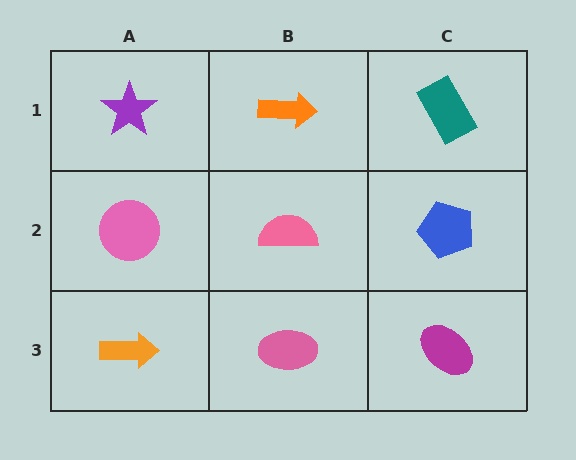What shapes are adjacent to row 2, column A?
A purple star (row 1, column A), an orange arrow (row 3, column A), a pink semicircle (row 2, column B).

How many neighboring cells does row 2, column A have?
3.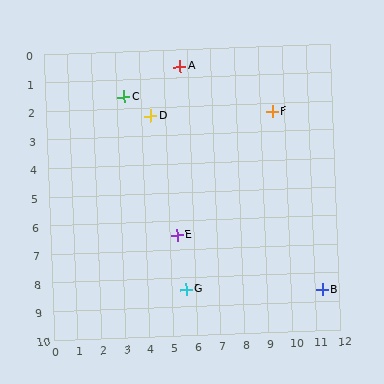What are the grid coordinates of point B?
Point B is at approximately (11.3, 8.6).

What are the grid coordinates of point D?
Point D is at approximately (4.4, 2.3).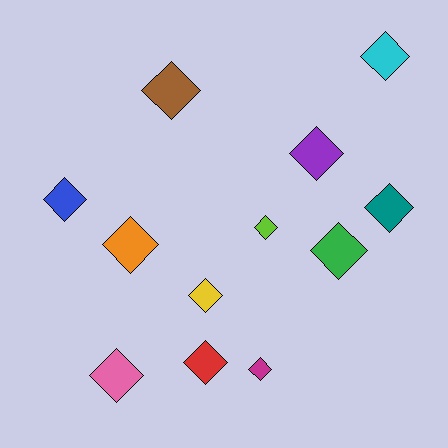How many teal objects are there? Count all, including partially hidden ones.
There is 1 teal object.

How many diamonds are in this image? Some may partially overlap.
There are 12 diamonds.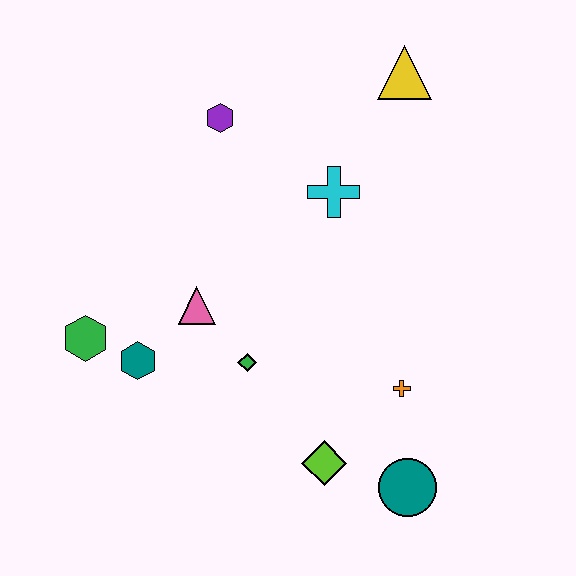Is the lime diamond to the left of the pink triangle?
No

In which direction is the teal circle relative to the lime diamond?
The teal circle is to the right of the lime diamond.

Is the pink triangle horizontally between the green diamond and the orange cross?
No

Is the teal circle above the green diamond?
No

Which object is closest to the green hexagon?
The teal hexagon is closest to the green hexagon.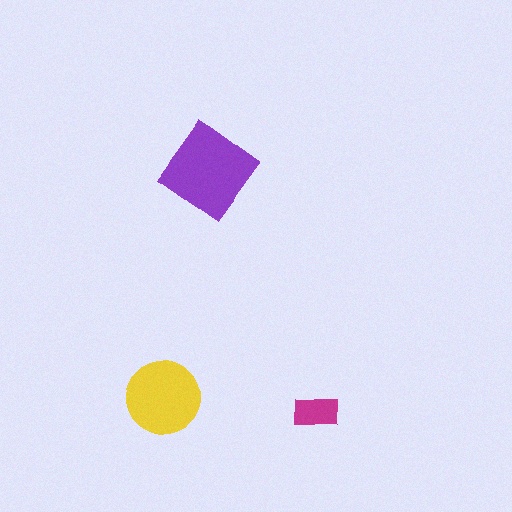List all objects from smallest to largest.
The magenta rectangle, the yellow circle, the purple diamond.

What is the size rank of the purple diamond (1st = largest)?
1st.